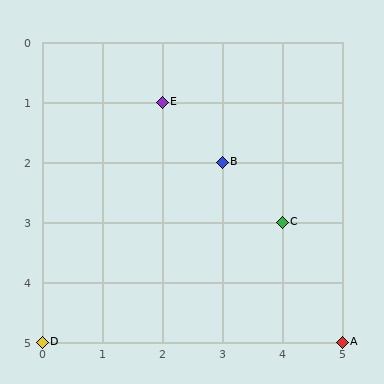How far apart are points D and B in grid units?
Points D and B are 3 columns and 3 rows apart (about 4.2 grid units diagonally).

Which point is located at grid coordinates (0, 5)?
Point D is at (0, 5).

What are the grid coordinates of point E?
Point E is at grid coordinates (2, 1).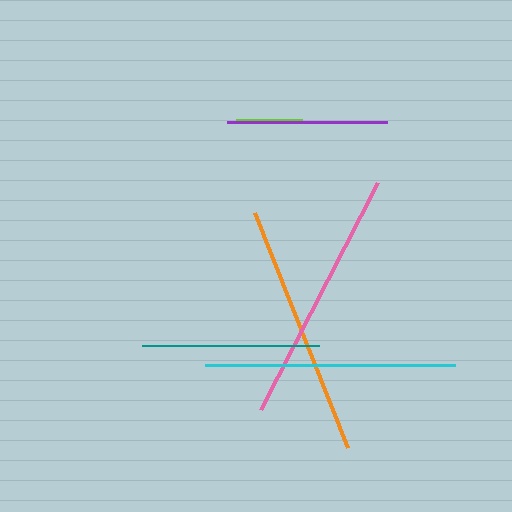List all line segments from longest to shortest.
From longest to shortest: pink, orange, cyan, teal, purple, lime.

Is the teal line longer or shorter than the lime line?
The teal line is longer than the lime line.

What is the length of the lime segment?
The lime segment is approximately 67 pixels long.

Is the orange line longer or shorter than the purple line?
The orange line is longer than the purple line.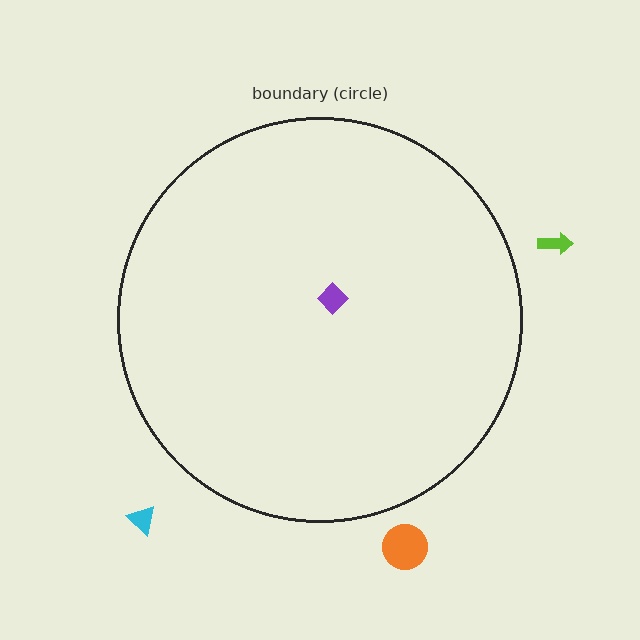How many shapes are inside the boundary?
1 inside, 3 outside.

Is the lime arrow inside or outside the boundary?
Outside.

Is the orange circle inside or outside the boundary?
Outside.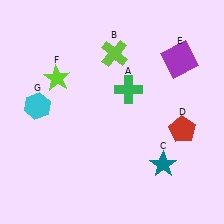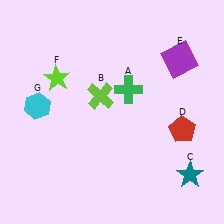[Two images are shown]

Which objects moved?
The objects that moved are: the lime cross (B), the teal star (C).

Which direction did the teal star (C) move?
The teal star (C) moved right.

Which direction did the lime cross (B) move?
The lime cross (B) moved down.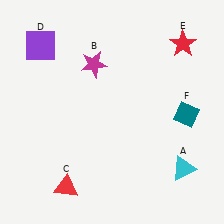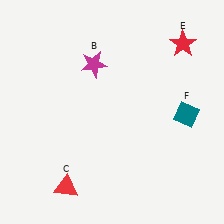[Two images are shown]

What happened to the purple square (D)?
The purple square (D) was removed in Image 2. It was in the top-left area of Image 1.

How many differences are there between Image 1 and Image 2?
There are 2 differences between the two images.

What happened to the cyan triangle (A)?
The cyan triangle (A) was removed in Image 2. It was in the bottom-right area of Image 1.